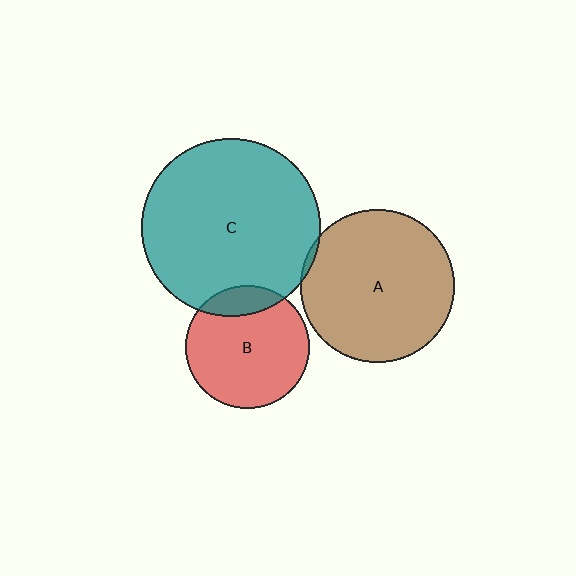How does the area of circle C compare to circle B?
Approximately 2.1 times.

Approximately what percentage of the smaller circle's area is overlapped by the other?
Approximately 15%.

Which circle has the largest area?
Circle C (teal).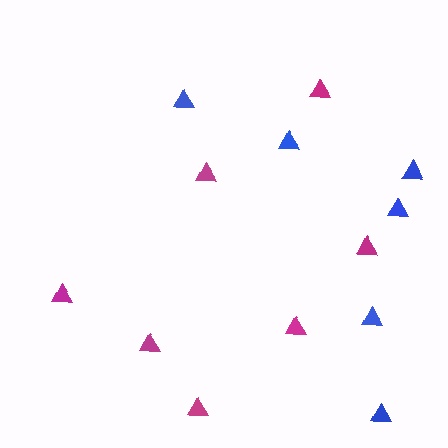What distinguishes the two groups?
There are 2 groups: one group of blue triangles (6) and one group of magenta triangles (7).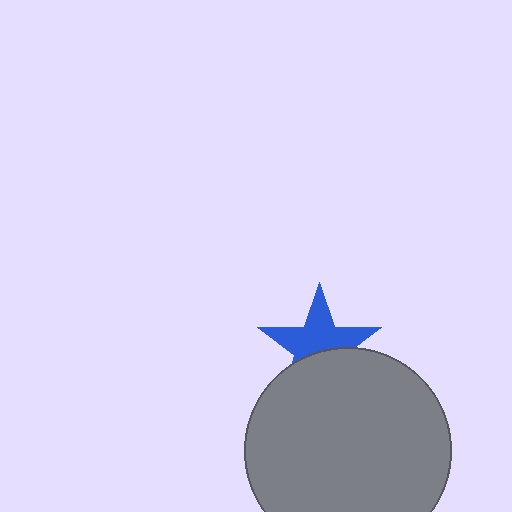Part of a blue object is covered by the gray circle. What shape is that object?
It is a star.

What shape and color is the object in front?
The object in front is a gray circle.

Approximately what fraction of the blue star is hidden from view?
Roughly 41% of the blue star is hidden behind the gray circle.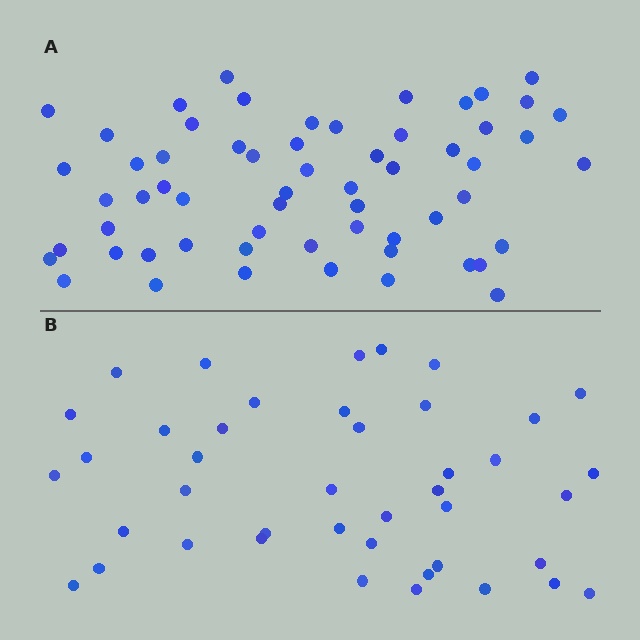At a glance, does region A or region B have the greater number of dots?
Region A (the top region) has more dots.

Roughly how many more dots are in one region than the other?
Region A has approximately 20 more dots than region B.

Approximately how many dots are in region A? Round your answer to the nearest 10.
About 60 dots.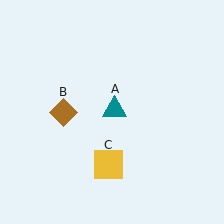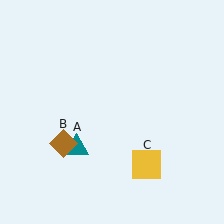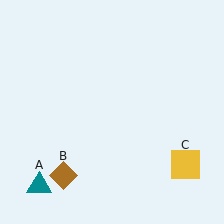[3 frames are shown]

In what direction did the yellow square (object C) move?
The yellow square (object C) moved right.